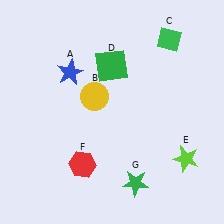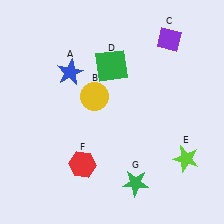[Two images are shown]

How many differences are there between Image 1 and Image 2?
There is 1 difference between the two images.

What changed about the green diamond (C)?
In Image 1, C is green. In Image 2, it changed to purple.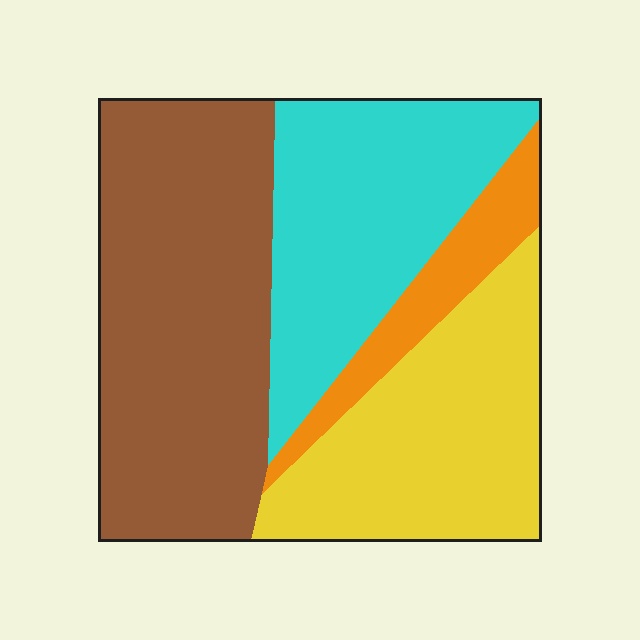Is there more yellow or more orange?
Yellow.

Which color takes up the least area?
Orange, at roughly 10%.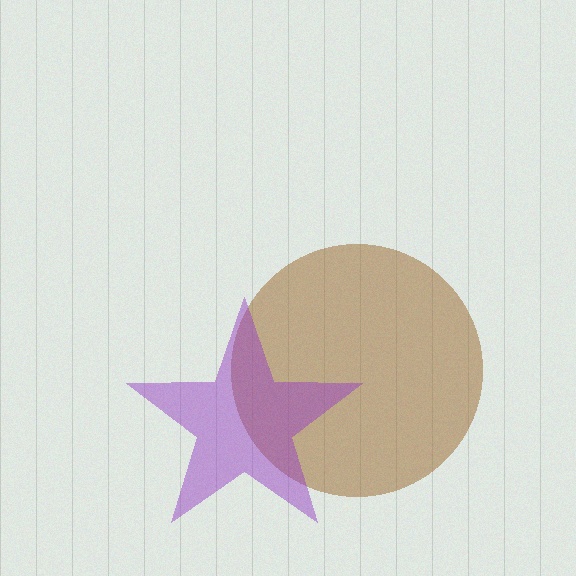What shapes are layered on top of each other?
The layered shapes are: a brown circle, a purple star.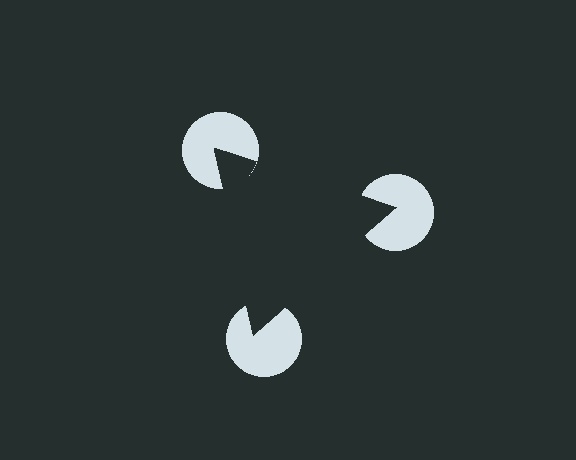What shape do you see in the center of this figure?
An illusory triangle — its edges are inferred from the aligned wedge cuts in the pac-man discs, not physically drawn.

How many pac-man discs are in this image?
There are 3 — one at each vertex of the illusory triangle.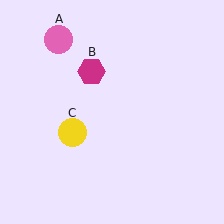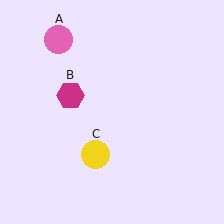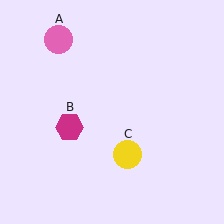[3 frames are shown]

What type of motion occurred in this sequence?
The magenta hexagon (object B), yellow circle (object C) rotated counterclockwise around the center of the scene.